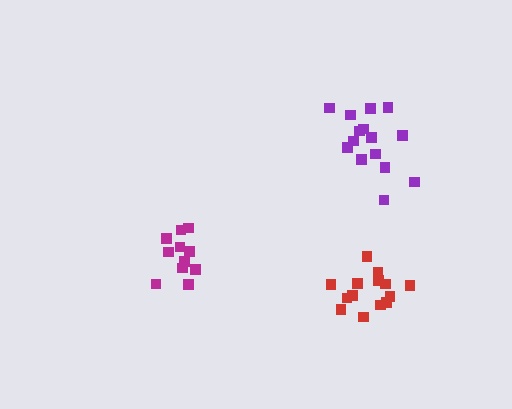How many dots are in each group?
Group 1: 11 dots, Group 2: 15 dots, Group 3: 14 dots (40 total).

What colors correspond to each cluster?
The clusters are colored: magenta, purple, red.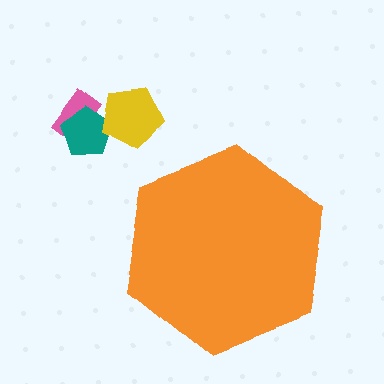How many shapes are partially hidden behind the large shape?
0 shapes are partially hidden.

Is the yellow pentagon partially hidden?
No, the yellow pentagon is fully visible.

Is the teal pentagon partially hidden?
No, the teal pentagon is fully visible.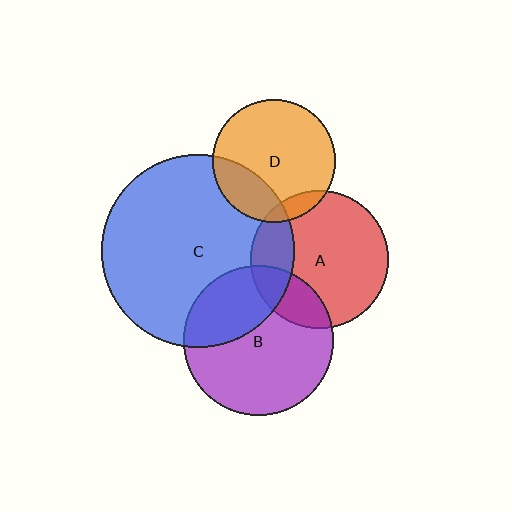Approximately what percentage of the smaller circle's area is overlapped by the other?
Approximately 20%.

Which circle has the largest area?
Circle C (blue).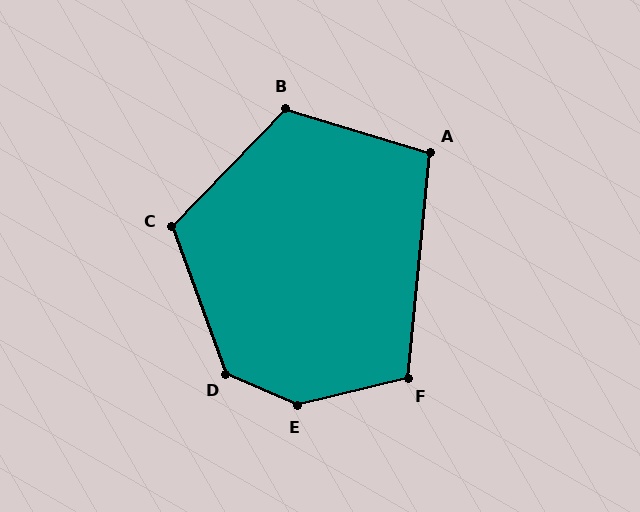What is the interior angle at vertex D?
Approximately 134 degrees (obtuse).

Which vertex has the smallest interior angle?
A, at approximately 101 degrees.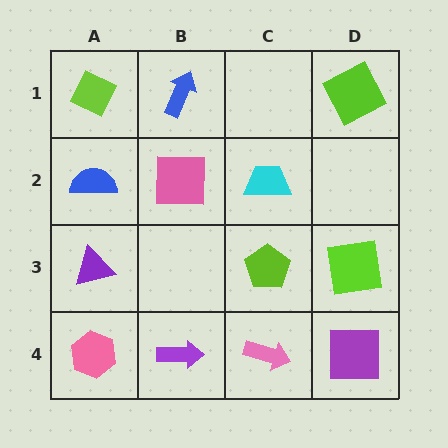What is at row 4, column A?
A pink hexagon.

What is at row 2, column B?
A pink square.